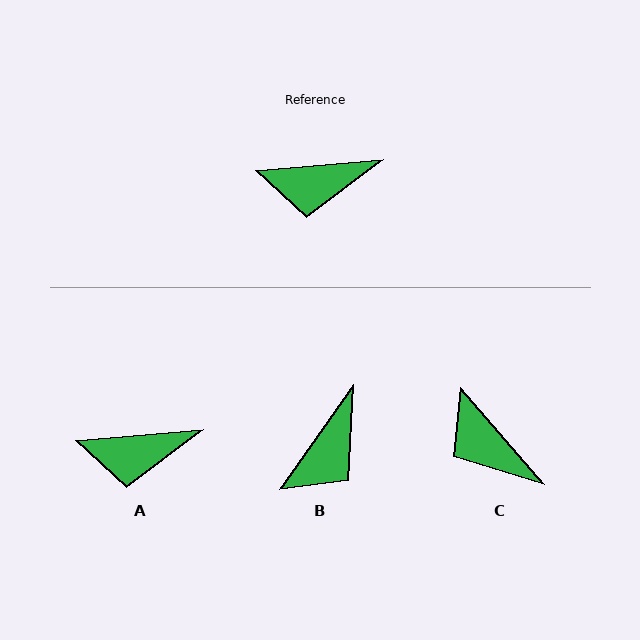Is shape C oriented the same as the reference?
No, it is off by about 54 degrees.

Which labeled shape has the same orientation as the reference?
A.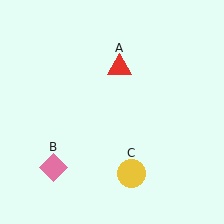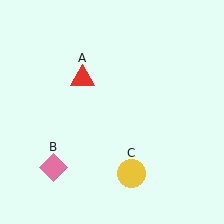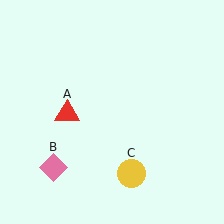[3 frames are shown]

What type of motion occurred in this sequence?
The red triangle (object A) rotated counterclockwise around the center of the scene.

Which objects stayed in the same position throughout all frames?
Pink diamond (object B) and yellow circle (object C) remained stationary.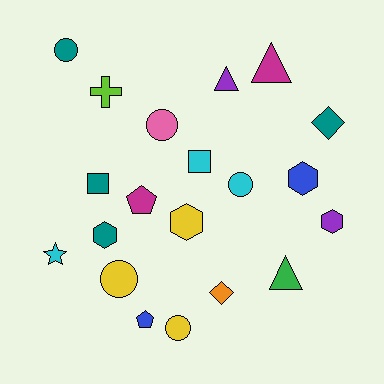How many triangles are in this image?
There are 3 triangles.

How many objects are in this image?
There are 20 objects.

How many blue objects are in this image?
There are 2 blue objects.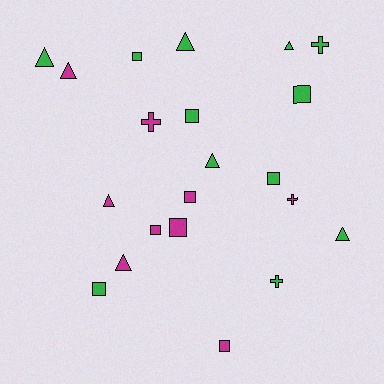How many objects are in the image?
There are 21 objects.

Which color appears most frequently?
Green, with 12 objects.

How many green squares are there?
There are 5 green squares.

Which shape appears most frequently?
Square, with 9 objects.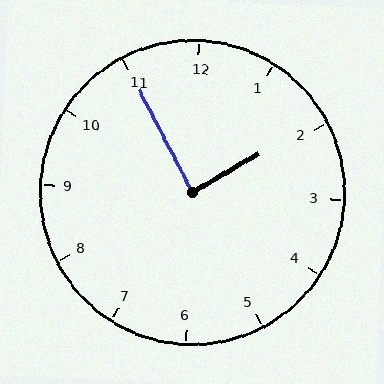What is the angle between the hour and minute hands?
Approximately 88 degrees.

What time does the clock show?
1:55.